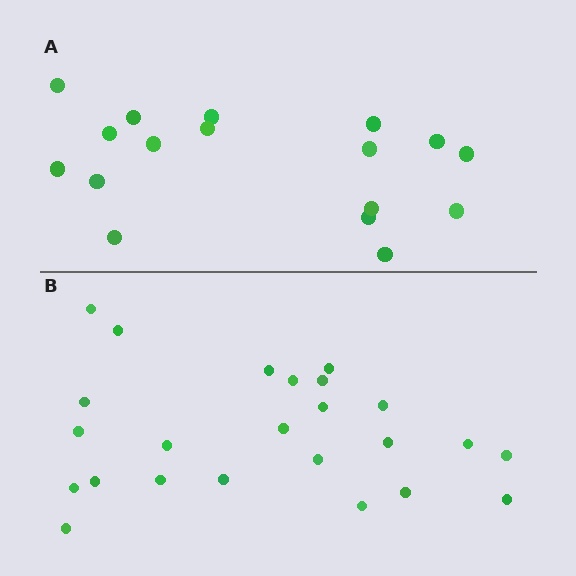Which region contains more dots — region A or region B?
Region B (the bottom region) has more dots.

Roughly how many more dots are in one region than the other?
Region B has roughly 8 or so more dots than region A.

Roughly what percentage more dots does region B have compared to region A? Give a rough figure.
About 40% more.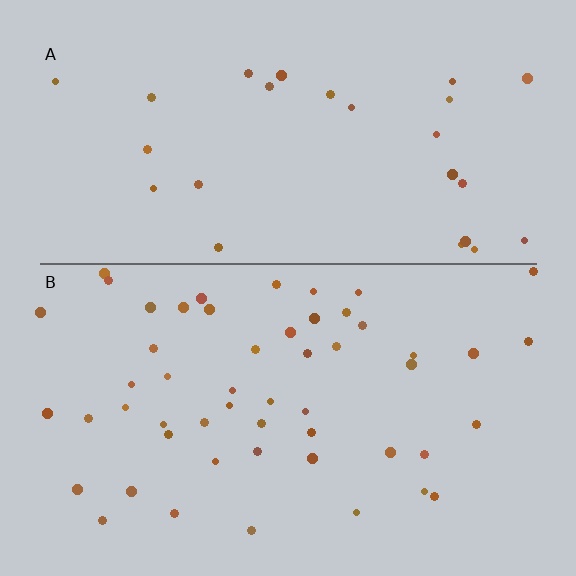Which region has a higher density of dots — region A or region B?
B (the bottom).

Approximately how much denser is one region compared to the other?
Approximately 2.0× — region B over region A.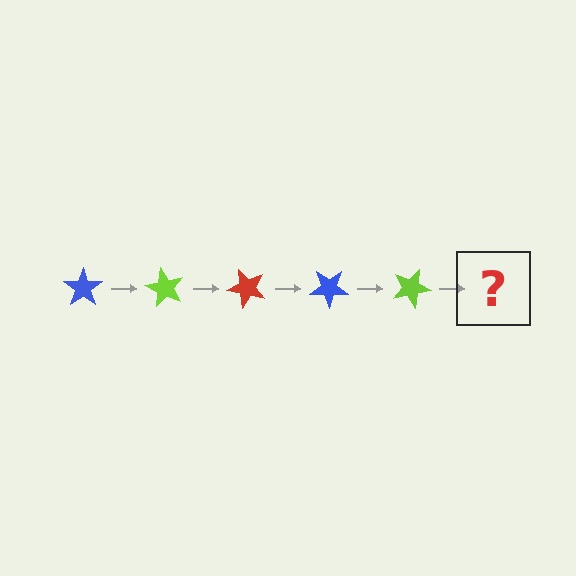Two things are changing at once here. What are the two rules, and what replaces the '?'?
The two rules are that it rotates 60 degrees each step and the color cycles through blue, lime, and red. The '?' should be a red star, rotated 300 degrees from the start.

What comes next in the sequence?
The next element should be a red star, rotated 300 degrees from the start.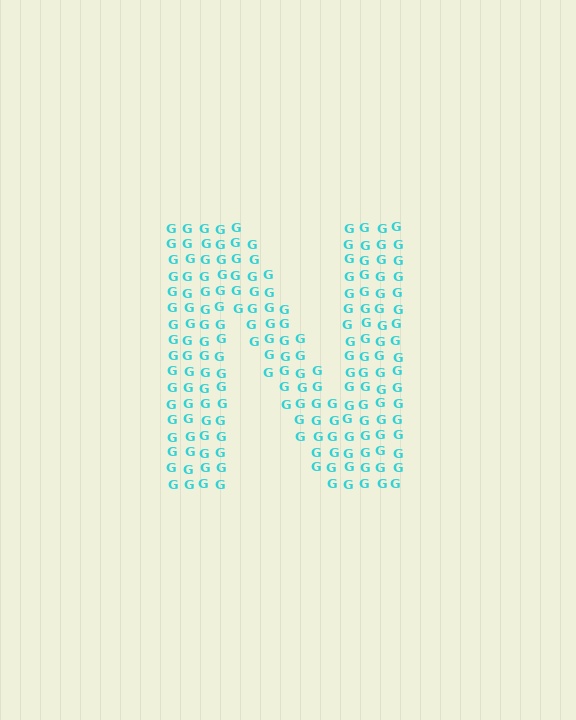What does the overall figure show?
The overall figure shows the letter N.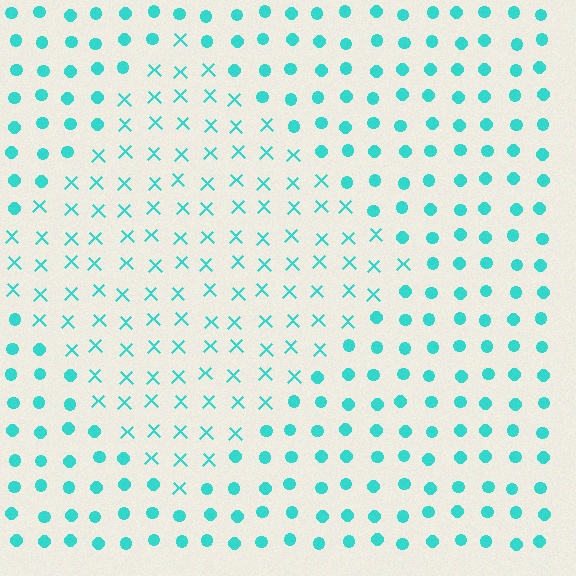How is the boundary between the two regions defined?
The boundary is defined by a change in element shape: X marks inside vs. circles outside. All elements share the same color and spacing.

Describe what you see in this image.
The image is filled with small cyan elements arranged in a uniform grid. A diamond-shaped region contains X marks, while the surrounding area contains circles. The boundary is defined purely by the change in element shape.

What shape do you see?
I see a diamond.